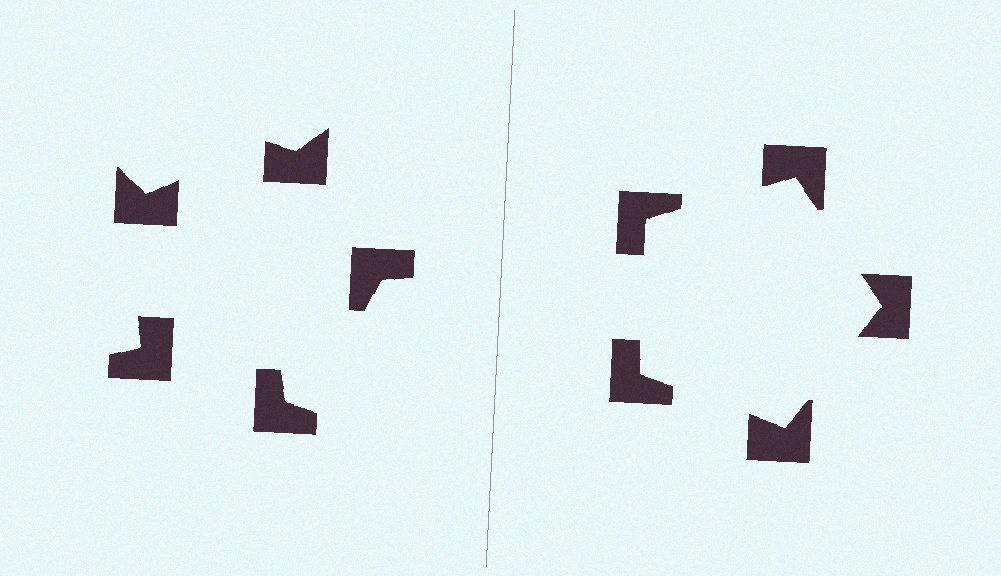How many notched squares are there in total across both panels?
10 — 5 on each side.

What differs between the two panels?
The notched squares are positioned identically on both sides; only the wedge orientations differ. On the right they align to a pentagon; on the left they are misaligned.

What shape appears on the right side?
An illusory pentagon.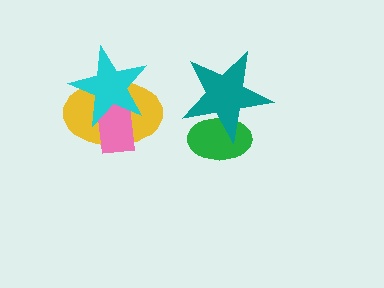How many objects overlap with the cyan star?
2 objects overlap with the cyan star.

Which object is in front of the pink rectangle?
The cyan star is in front of the pink rectangle.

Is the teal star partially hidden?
No, no other shape covers it.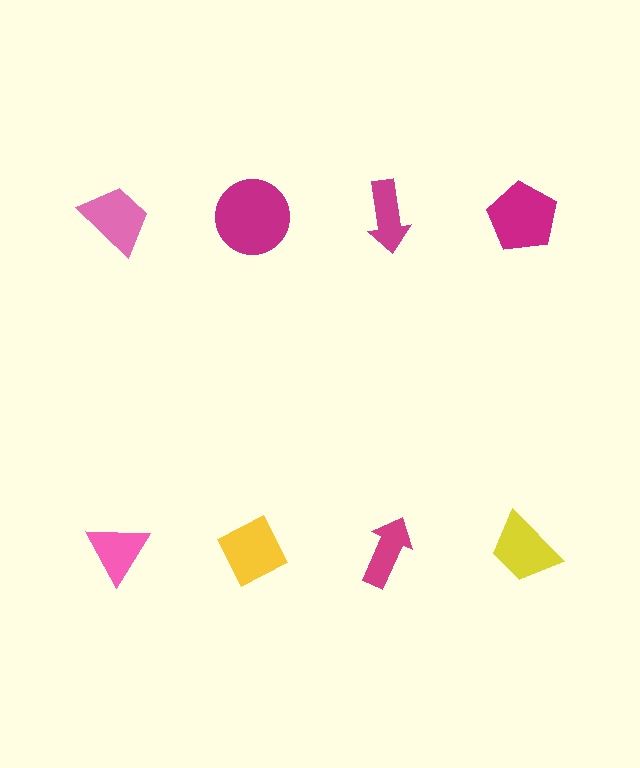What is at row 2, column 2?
A yellow diamond.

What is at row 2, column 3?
A magenta arrow.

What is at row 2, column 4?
A yellow trapezoid.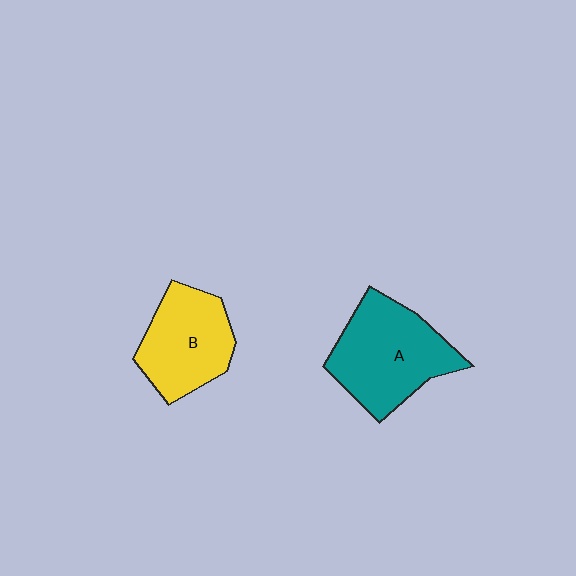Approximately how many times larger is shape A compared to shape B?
Approximately 1.3 times.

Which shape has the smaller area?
Shape B (yellow).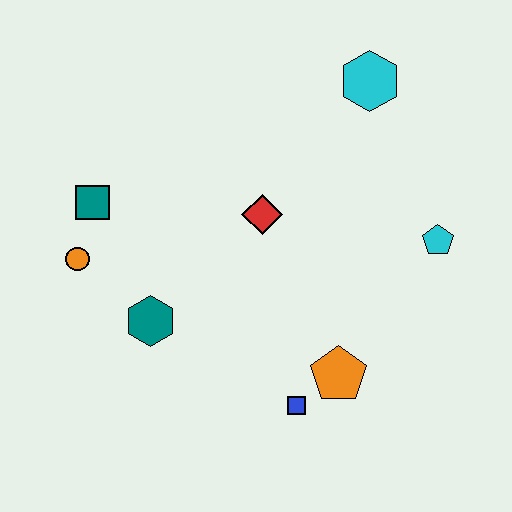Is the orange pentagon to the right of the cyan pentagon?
No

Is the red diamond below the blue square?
No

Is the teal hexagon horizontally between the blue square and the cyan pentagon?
No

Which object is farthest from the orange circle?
The cyan pentagon is farthest from the orange circle.